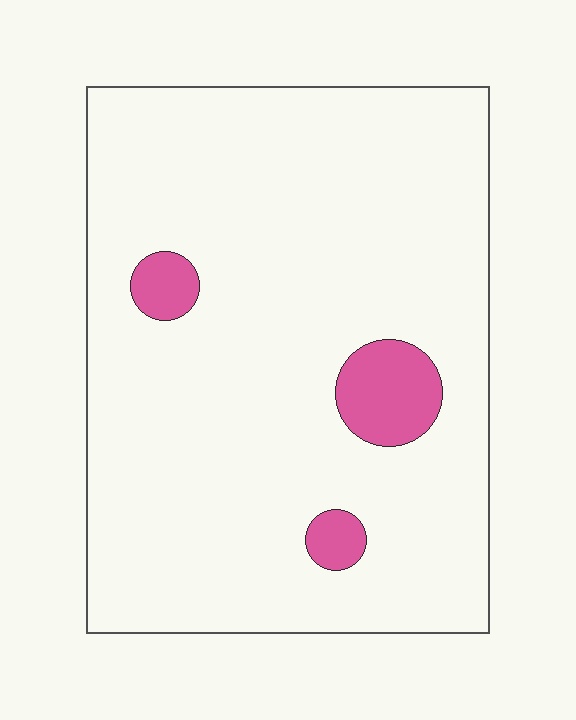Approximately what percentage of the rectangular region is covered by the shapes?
Approximately 5%.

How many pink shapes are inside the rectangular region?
3.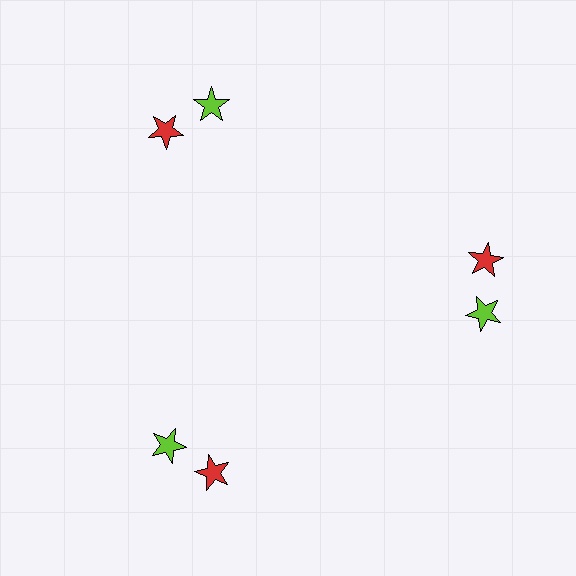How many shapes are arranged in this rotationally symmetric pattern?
There are 6 shapes, arranged in 3 groups of 2.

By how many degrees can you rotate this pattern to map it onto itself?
The pattern maps onto itself every 120 degrees of rotation.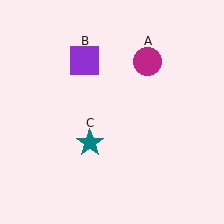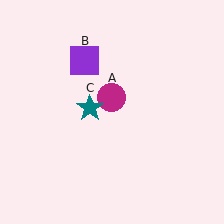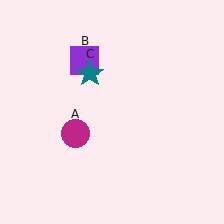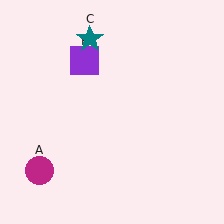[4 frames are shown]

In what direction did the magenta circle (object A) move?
The magenta circle (object A) moved down and to the left.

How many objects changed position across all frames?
2 objects changed position: magenta circle (object A), teal star (object C).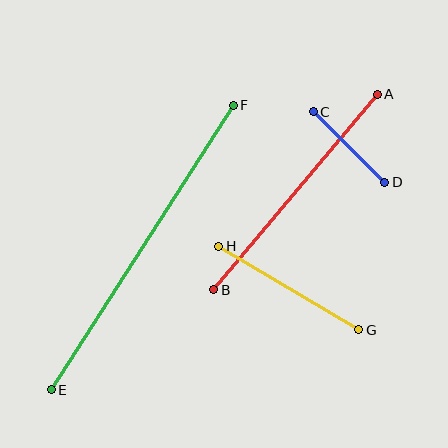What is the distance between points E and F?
The distance is approximately 338 pixels.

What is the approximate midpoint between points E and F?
The midpoint is at approximately (142, 248) pixels.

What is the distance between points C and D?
The distance is approximately 100 pixels.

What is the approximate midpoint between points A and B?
The midpoint is at approximately (296, 192) pixels.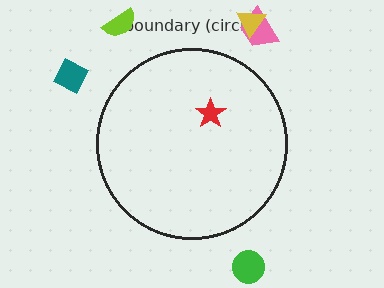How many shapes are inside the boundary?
1 inside, 5 outside.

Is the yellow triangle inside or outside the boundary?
Outside.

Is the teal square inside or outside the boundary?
Outside.